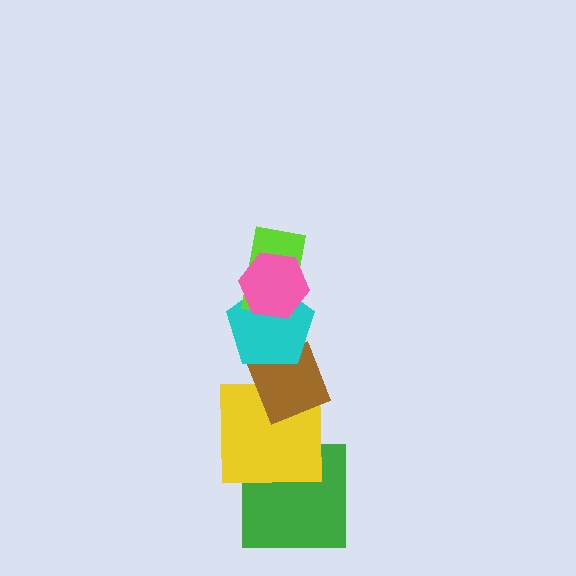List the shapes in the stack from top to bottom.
From top to bottom: the pink hexagon, the lime rectangle, the cyan pentagon, the brown diamond, the yellow square, the green square.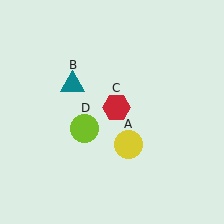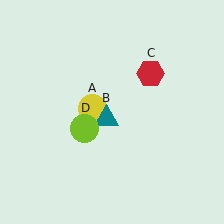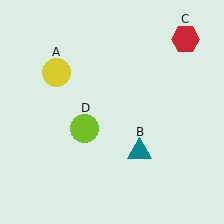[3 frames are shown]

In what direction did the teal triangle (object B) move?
The teal triangle (object B) moved down and to the right.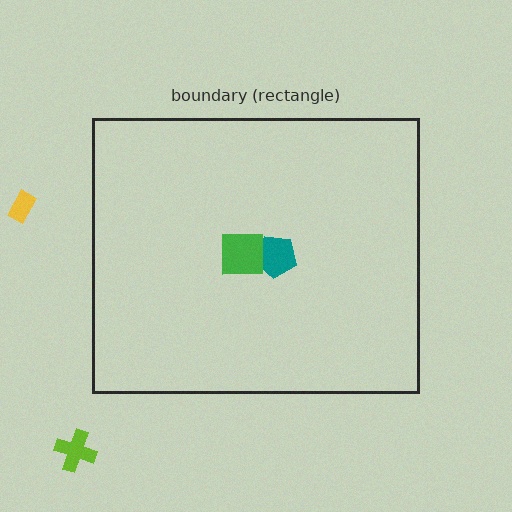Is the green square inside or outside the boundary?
Inside.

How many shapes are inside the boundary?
2 inside, 2 outside.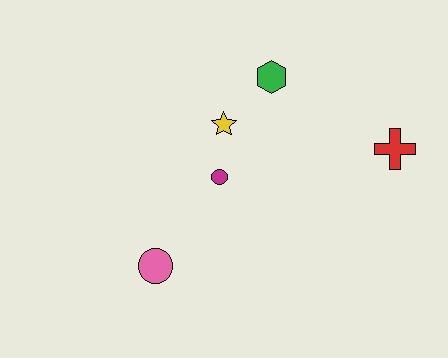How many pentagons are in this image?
There are no pentagons.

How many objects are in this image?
There are 5 objects.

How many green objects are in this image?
There is 1 green object.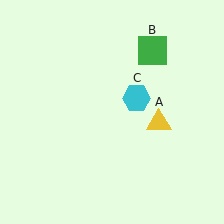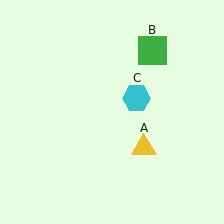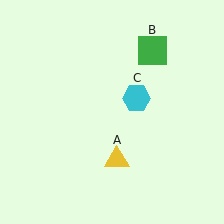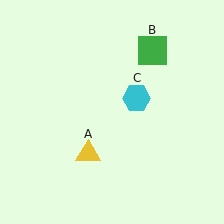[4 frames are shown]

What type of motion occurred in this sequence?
The yellow triangle (object A) rotated clockwise around the center of the scene.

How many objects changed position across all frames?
1 object changed position: yellow triangle (object A).